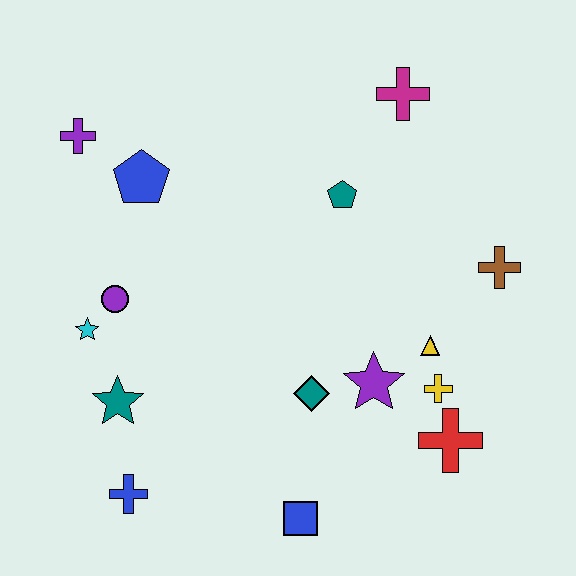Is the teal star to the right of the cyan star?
Yes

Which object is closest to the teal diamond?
The purple star is closest to the teal diamond.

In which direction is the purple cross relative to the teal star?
The purple cross is above the teal star.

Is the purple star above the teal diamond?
Yes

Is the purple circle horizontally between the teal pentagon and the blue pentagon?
No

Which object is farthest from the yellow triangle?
The purple cross is farthest from the yellow triangle.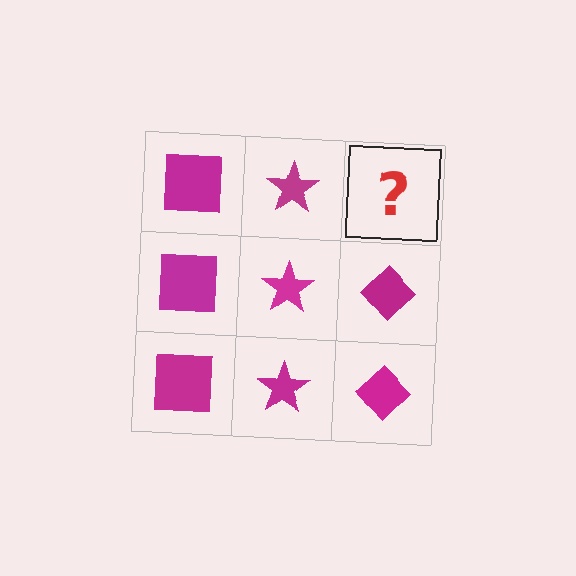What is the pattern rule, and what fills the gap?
The rule is that each column has a consistent shape. The gap should be filled with a magenta diamond.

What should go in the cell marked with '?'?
The missing cell should contain a magenta diamond.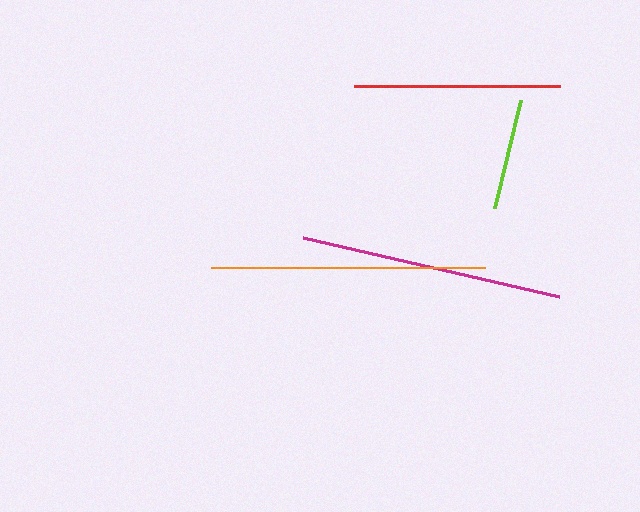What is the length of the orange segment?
The orange segment is approximately 274 pixels long.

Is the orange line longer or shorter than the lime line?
The orange line is longer than the lime line.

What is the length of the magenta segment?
The magenta segment is approximately 263 pixels long.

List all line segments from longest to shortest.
From longest to shortest: orange, magenta, red, lime.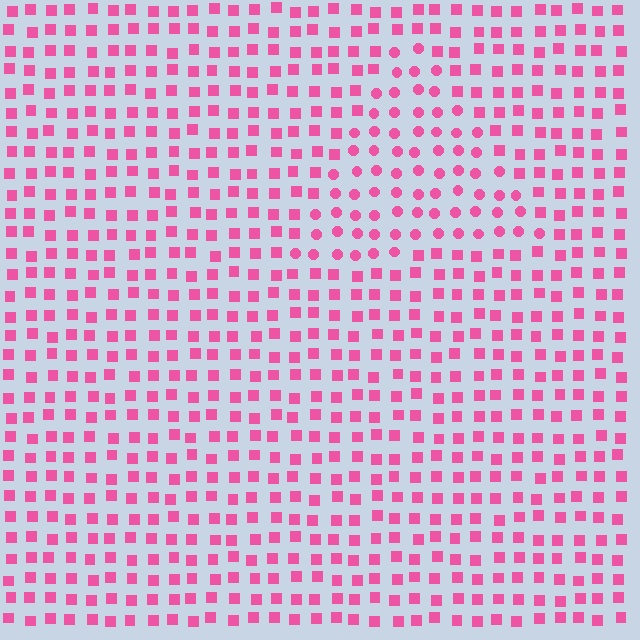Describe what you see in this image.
The image is filled with small pink elements arranged in a uniform grid. A triangle-shaped region contains circles, while the surrounding area contains squares. The boundary is defined purely by the change in element shape.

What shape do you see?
I see a triangle.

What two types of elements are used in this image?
The image uses circles inside the triangle region and squares outside it.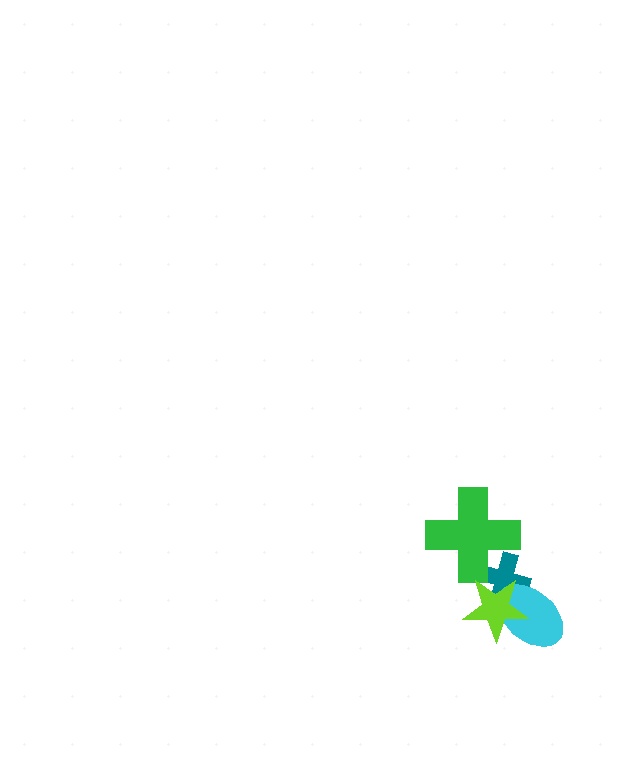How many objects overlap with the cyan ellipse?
2 objects overlap with the cyan ellipse.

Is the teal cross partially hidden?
Yes, it is partially covered by another shape.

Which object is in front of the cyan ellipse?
The lime star is in front of the cyan ellipse.